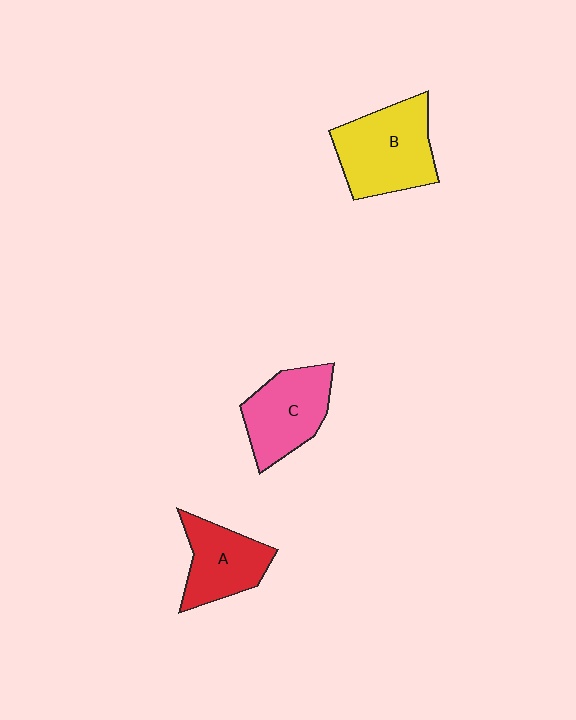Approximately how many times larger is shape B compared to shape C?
Approximately 1.2 times.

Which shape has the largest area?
Shape B (yellow).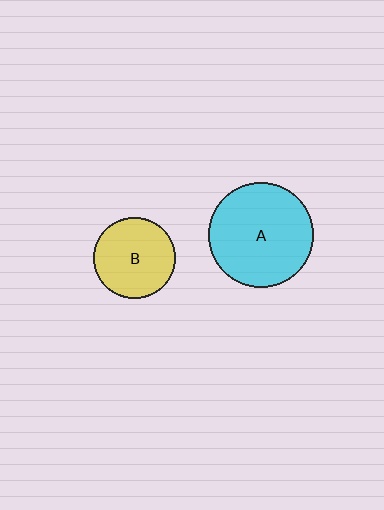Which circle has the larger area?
Circle A (cyan).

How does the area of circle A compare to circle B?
Approximately 1.6 times.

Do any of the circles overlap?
No, none of the circles overlap.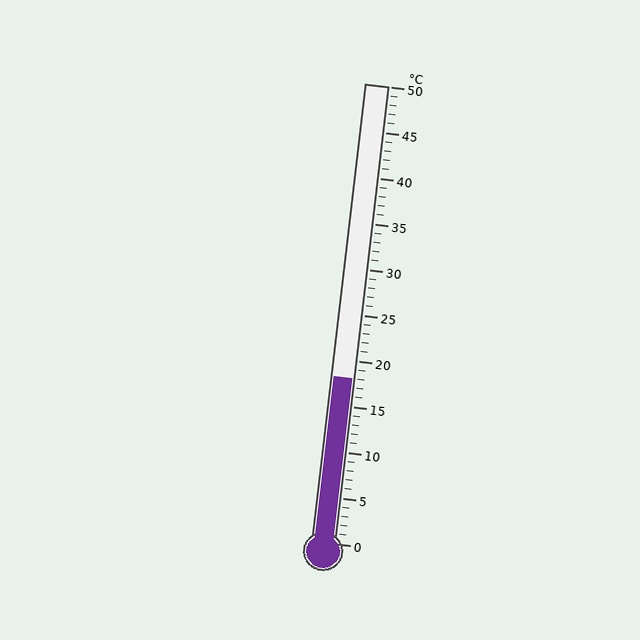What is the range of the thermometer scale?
The thermometer scale ranges from 0°C to 50°C.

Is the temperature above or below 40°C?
The temperature is below 40°C.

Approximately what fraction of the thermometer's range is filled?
The thermometer is filled to approximately 35% of its range.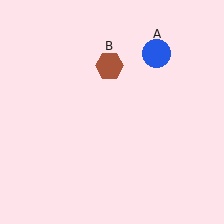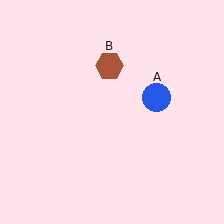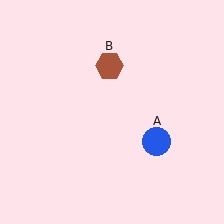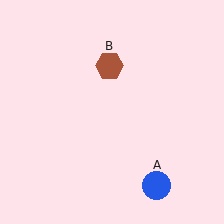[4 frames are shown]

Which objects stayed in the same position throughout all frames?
Brown hexagon (object B) remained stationary.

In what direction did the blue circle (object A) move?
The blue circle (object A) moved down.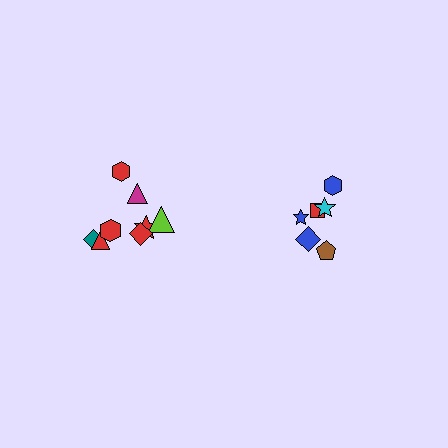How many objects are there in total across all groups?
There are 14 objects.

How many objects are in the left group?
There are 8 objects.